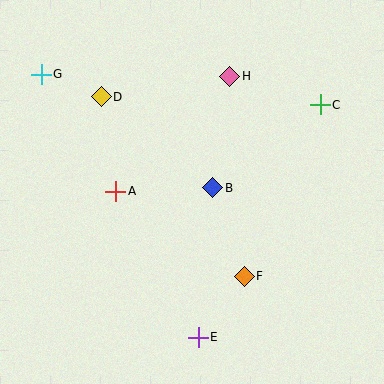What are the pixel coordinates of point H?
Point H is at (230, 76).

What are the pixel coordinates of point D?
Point D is at (101, 97).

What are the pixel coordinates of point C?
Point C is at (320, 105).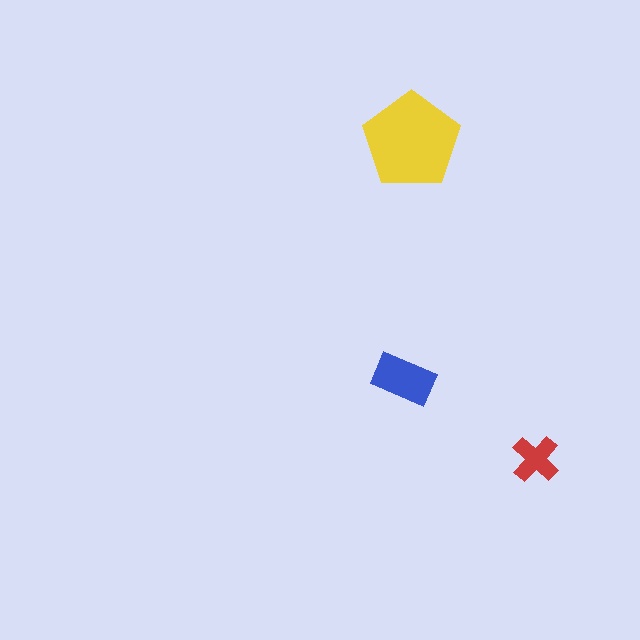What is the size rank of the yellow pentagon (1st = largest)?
1st.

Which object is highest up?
The yellow pentagon is topmost.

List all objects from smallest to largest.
The red cross, the blue rectangle, the yellow pentagon.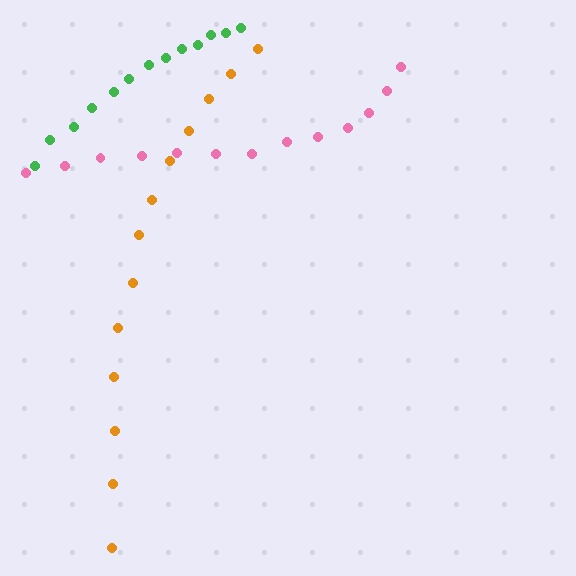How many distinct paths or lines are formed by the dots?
There are 3 distinct paths.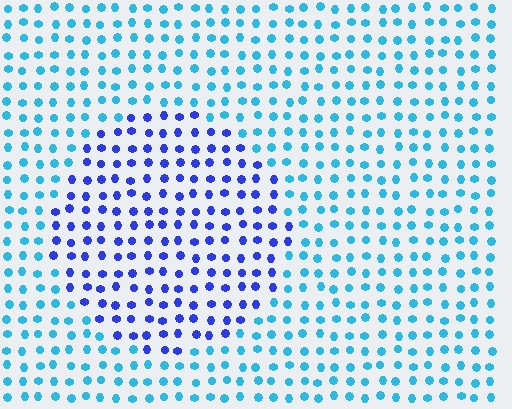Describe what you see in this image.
The image is filled with small cyan elements in a uniform arrangement. A circle-shaped region is visible where the elements are tinted to a slightly different hue, forming a subtle color boundary.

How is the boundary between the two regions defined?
The boundary is defined purely by a slight shift in hue (about 43 degrees). Spacing, size, and orientation are identical on both sides.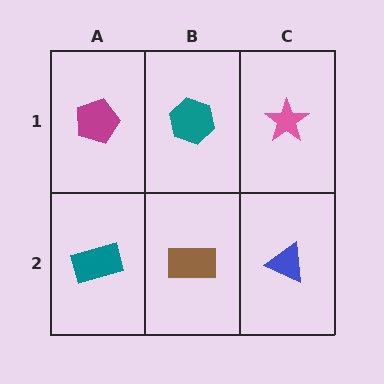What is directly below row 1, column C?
A blue triangle.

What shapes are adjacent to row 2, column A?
A magenta pentagon (row 1, column A), a brown rectangle (row 2, column B).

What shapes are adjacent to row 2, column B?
A teal hexagon (row 1, column B), a teal rectangle (row 2, column A), a blue triangle (row 2, column C).